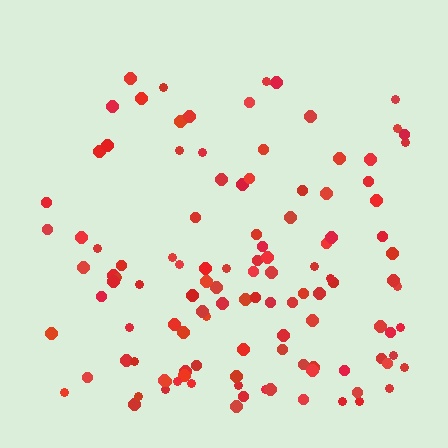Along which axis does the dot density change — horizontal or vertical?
Vertical.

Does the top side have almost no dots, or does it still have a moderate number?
Still a moderate number, just noticeably fewer than the bottom.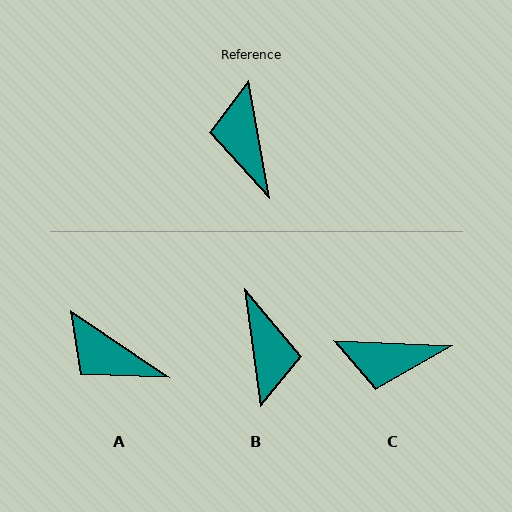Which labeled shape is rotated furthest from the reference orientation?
B, about 178 degrees away.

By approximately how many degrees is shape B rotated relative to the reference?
Approximately 178 degrees counter-clockwise.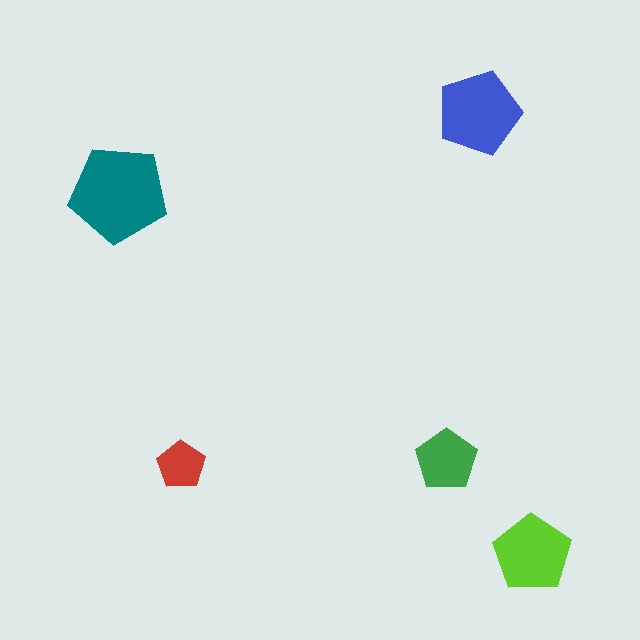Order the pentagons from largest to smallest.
the teal one, the blue one, the lime one, the green one, the red one.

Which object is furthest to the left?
The teal pentagon is leftmost.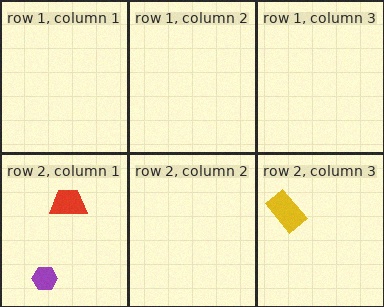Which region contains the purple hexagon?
The row 2, column 1 region.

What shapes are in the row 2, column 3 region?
The yellow rectangle.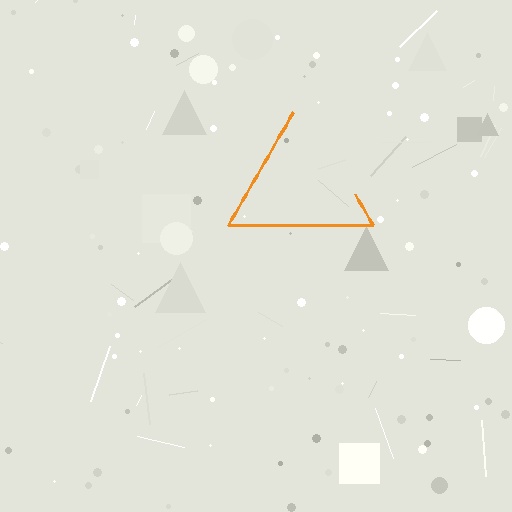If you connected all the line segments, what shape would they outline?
They would outline a triangle.